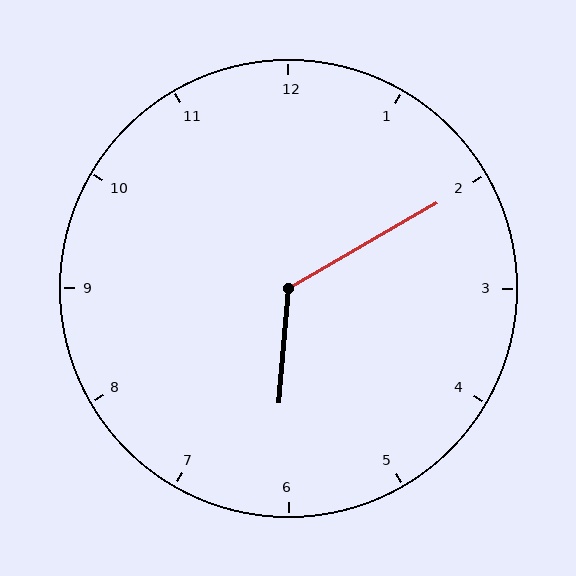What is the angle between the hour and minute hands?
Approximately 125 degrees.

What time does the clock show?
6:10.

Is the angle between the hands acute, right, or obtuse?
It is obtuse.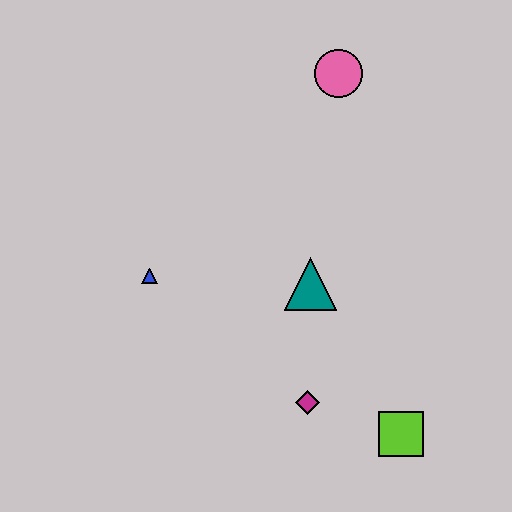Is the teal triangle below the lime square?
No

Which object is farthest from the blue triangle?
The lime square is farthest from the blue triangle.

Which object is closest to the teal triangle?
The magenta diamond is closest to the teal triangle.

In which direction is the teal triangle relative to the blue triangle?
The teal triangle is to the right of the blue triangle.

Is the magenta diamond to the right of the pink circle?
No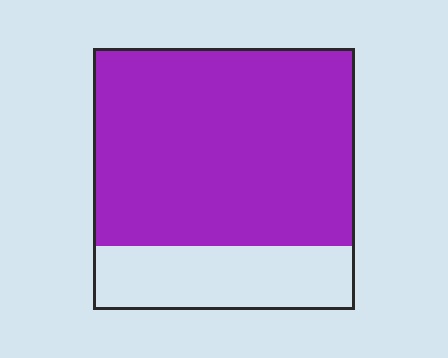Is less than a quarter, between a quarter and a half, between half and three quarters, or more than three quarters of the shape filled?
More than three quarters.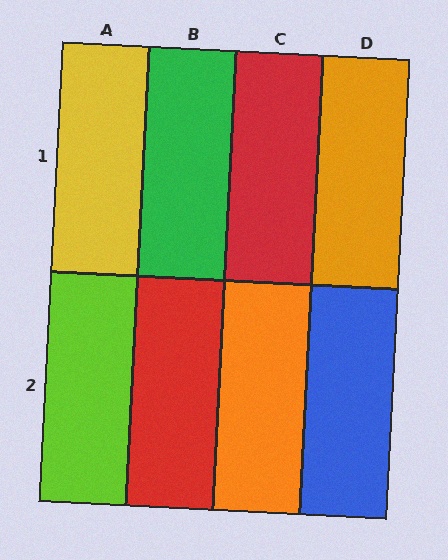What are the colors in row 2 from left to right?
Lime, red, orange, blue.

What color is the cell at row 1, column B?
Green.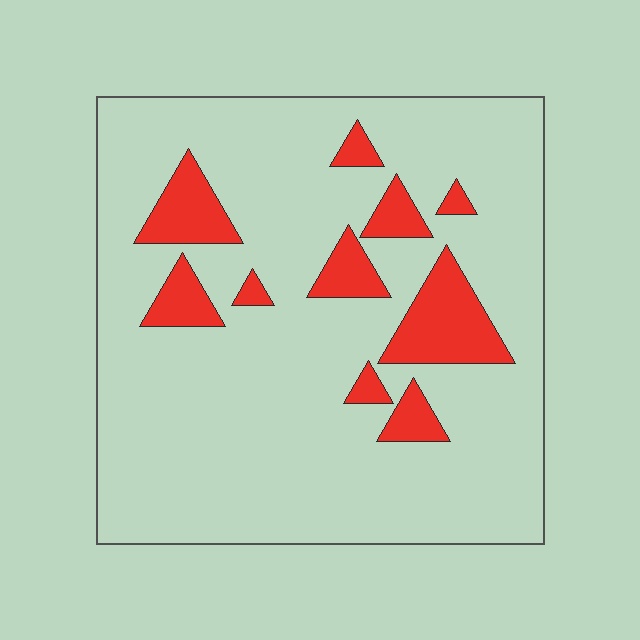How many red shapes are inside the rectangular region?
10.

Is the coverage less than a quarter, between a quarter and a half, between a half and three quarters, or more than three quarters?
Less than a quarter.